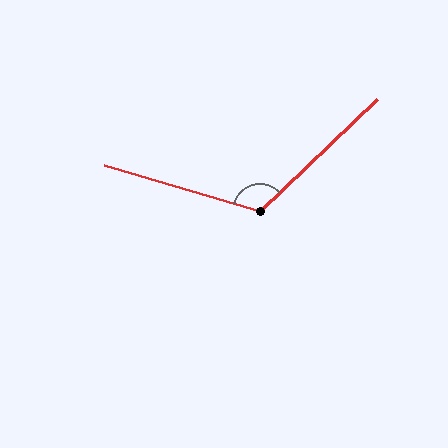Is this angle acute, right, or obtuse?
It is obtuse.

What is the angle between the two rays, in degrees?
Approximately 120 degrees.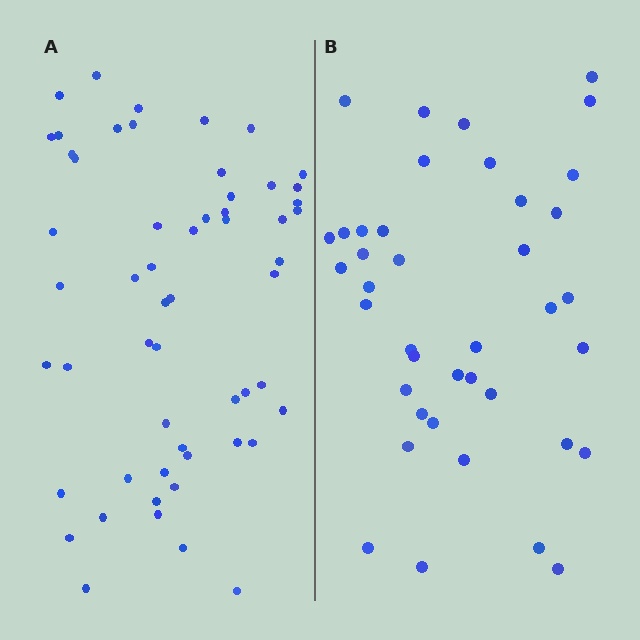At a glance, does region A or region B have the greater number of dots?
Region A (the left region) has more dots.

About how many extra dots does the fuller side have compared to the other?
Region A has approximately 15 more dots than region B.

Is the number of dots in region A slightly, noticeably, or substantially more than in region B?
Region A has noticeably more, but not dramatically so. The ratio is roughly 1.4 to 1.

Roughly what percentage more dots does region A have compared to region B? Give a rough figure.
About 40% more.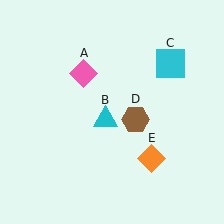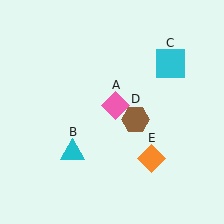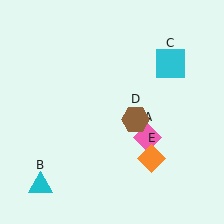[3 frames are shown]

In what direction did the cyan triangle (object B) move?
The cyan triangle (object B) moved down and to the left.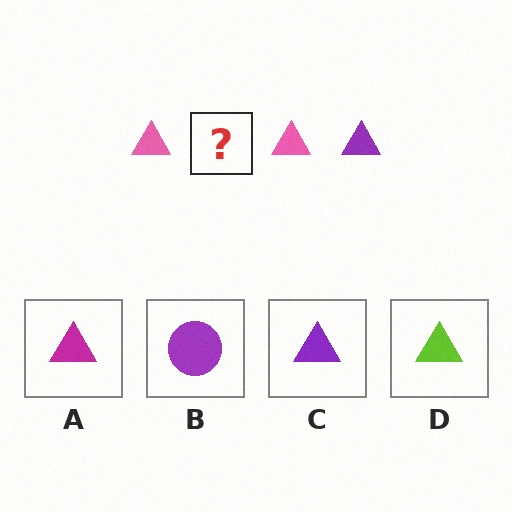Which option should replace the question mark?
Option C.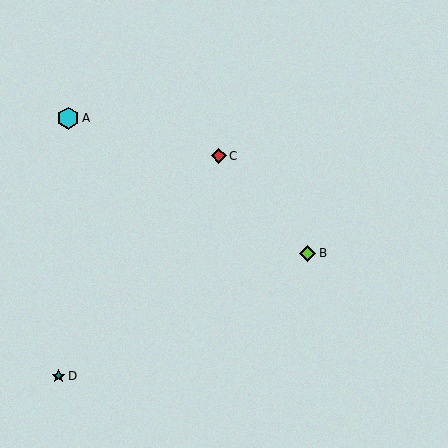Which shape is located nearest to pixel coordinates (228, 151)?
The red diamond (labeled C) at (219, 156) is nearest to that location.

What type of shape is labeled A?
Shape A is a cyan hexagon.